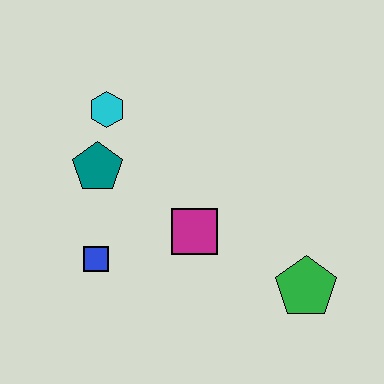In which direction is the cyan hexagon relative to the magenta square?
The cyan hexagon is above the magenta square.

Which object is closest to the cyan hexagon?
The teal pentagon is closest to the cyan hexagon.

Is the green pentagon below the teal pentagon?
Yes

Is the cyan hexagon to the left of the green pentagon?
Yes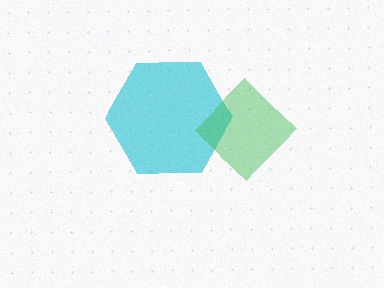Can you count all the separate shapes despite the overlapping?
Yes, there are 2 separate shapes.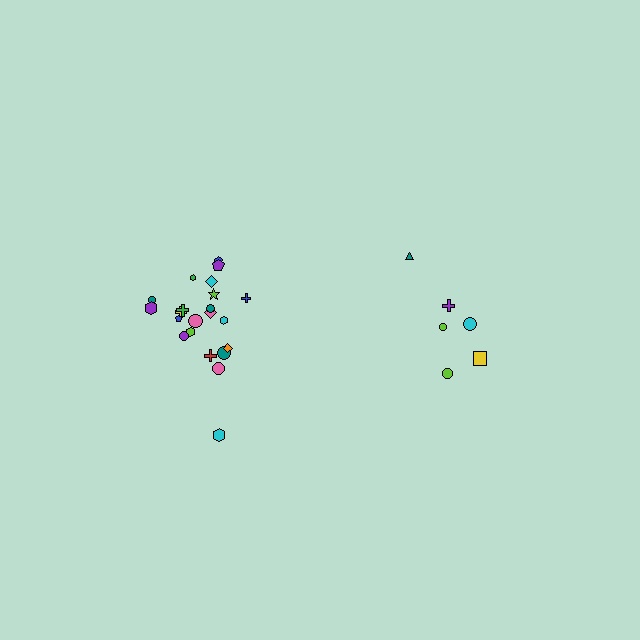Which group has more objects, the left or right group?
The left group.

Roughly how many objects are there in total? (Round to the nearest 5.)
Roughly 30 objects in total.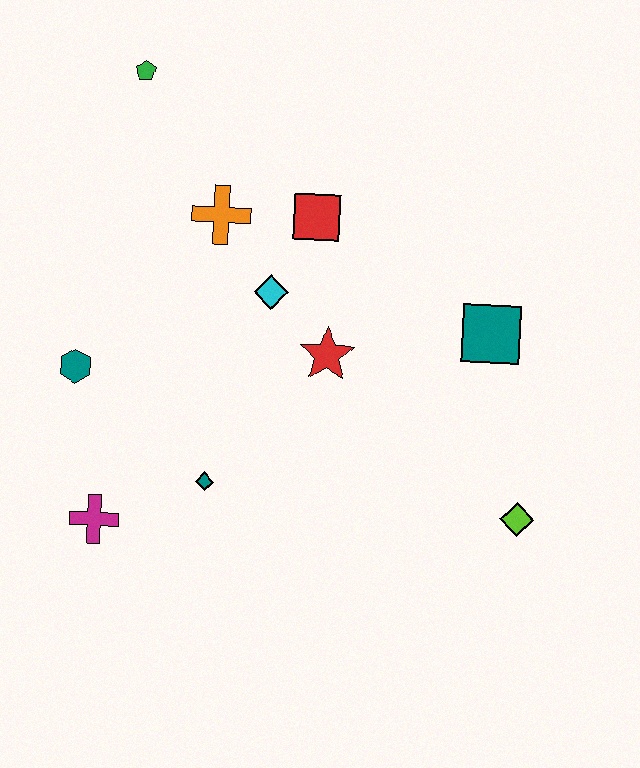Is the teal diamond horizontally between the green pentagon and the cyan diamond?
Yes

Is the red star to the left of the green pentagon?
No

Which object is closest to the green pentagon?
The orange cross is closest to the green pentagon.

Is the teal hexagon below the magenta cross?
No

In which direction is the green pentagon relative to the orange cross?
The green pentagon is above the orange cross.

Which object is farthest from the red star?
The green pentagon is farthest from the red star.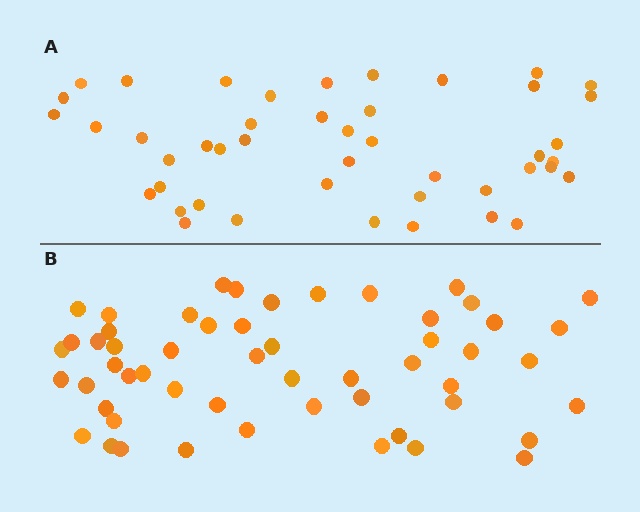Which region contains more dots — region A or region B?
Region B (the bottom region) has more dots.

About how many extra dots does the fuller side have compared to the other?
Region B has roughly 8 or so more dots than region A.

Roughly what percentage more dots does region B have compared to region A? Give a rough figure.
About 20% more.